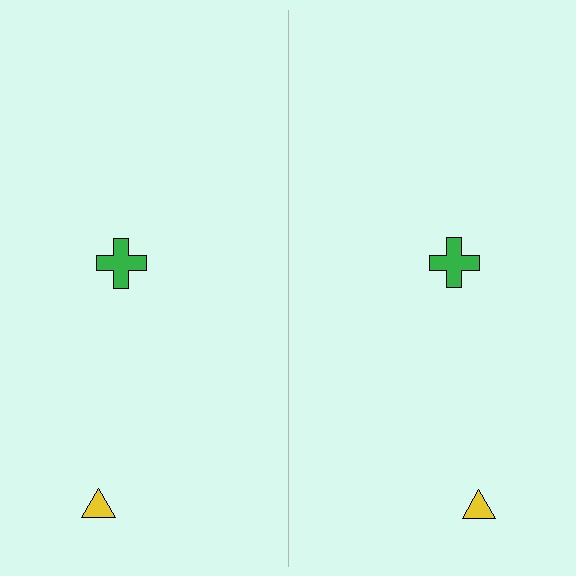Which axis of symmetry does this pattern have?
The pattern has a vertical axis of symmetry running through the center of the image.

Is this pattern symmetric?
Yes, this pattern has bilateral (reflection) symmetry.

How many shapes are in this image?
There are 4 shapes in this image.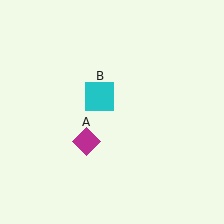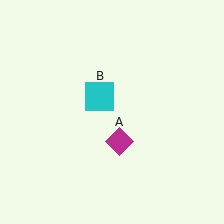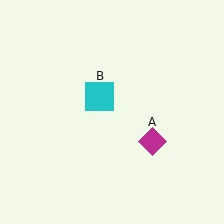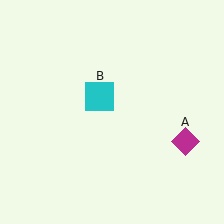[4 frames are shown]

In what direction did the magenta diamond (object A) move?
The magenta diamond (object A) moved right.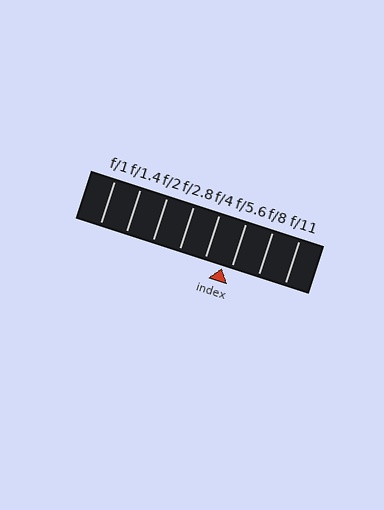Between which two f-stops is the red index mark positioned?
The index mark is between f/4 and f/5.6.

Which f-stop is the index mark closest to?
The index mark is closest to f/5.6.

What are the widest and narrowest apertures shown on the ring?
The widest aperture shown is f/1 and the narrowest is f/11.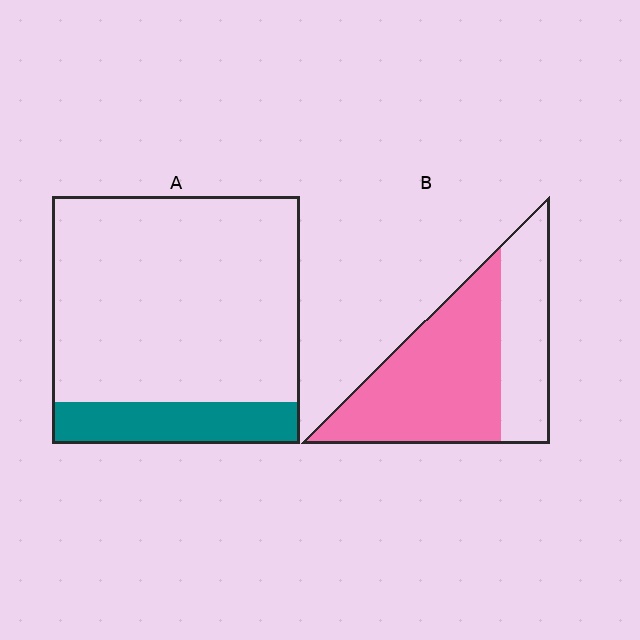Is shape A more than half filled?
No.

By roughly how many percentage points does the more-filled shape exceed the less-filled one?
By roughly 50 percentage points (B over A).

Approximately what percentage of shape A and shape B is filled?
A is approximately 15% and B is approximately 65%.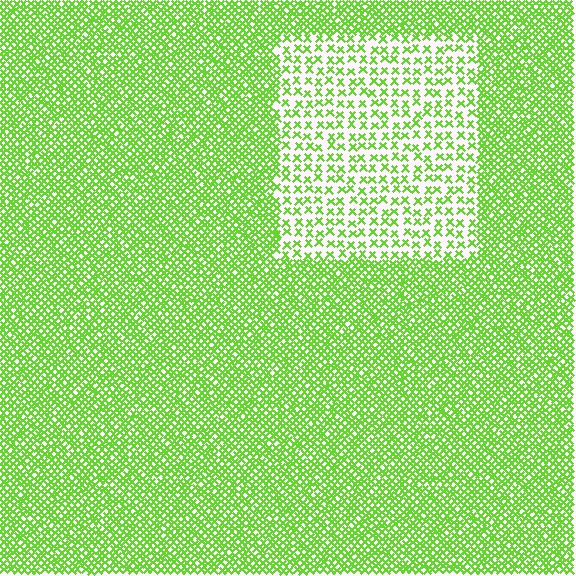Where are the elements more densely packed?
The elements are more densely packed outside the rectangle boundary.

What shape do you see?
I see a rectangle.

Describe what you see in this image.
The image contains small lime elements arranged at two different densities. A rectangle-shaped region is visible where the elements are less densely packed than the surrounding area.